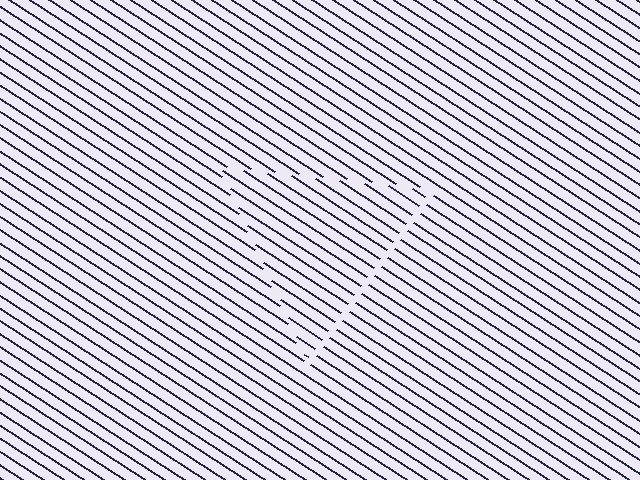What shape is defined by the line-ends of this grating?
An illusory triangle. The interior of the shape contains the same grating, shifted by half a period — the contour is defined by the phase discontinuity where line-ends from the inner and outer gratings abut.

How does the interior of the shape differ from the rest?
The interior of the shape contains the same grating, shifted by half a period — the contour is defined by the phase discontinuity where line-ends from the inner and outer gratings abut.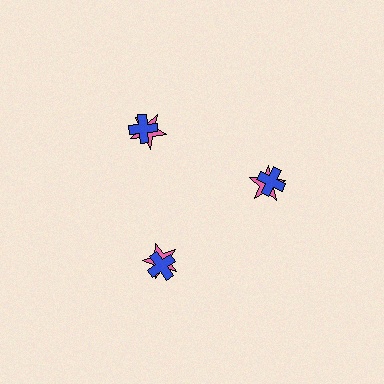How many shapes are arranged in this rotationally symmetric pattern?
There are 6 shapes, arranged in 3 groups of 2.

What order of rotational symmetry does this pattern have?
This pattern has 3-fold rotational symmetry.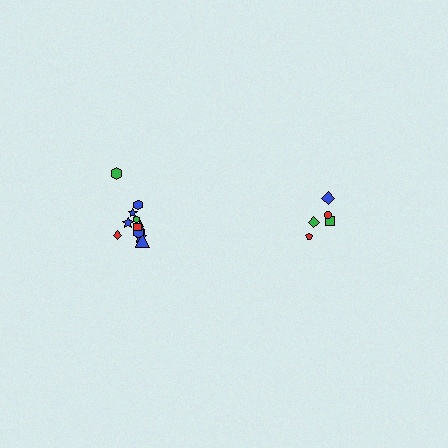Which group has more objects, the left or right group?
The left group.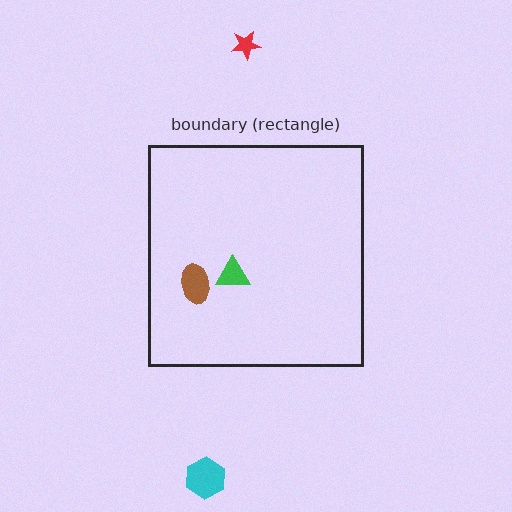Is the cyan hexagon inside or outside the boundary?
Outside.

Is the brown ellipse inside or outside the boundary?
Inside.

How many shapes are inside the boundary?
2 inside, 2 outside.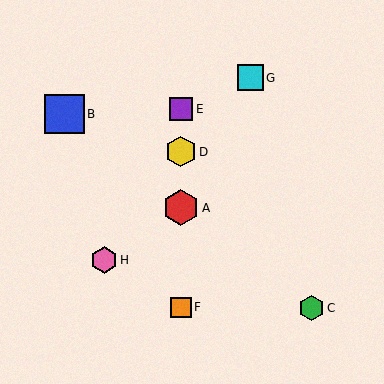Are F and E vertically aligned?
Yes, both are at x≈181.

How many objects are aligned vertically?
4 objects (A, D, E, F) are aligned vertically.